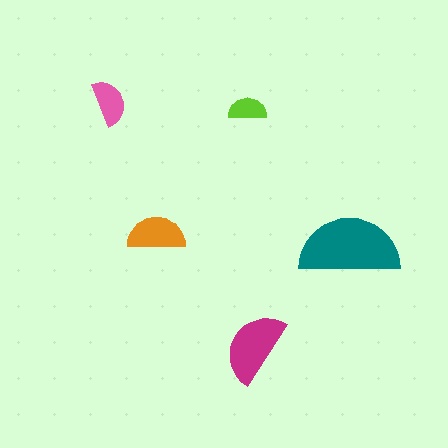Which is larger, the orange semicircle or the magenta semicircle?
The magenta one.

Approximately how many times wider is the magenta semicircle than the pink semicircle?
About 1.5 times wider.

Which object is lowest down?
The magenta semicircle is bottommost.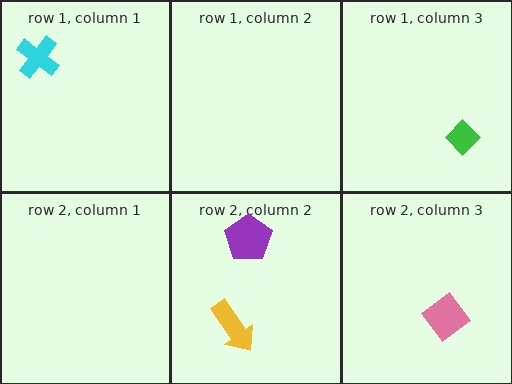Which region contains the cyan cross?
The row 1, column 1 region.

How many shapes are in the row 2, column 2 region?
2.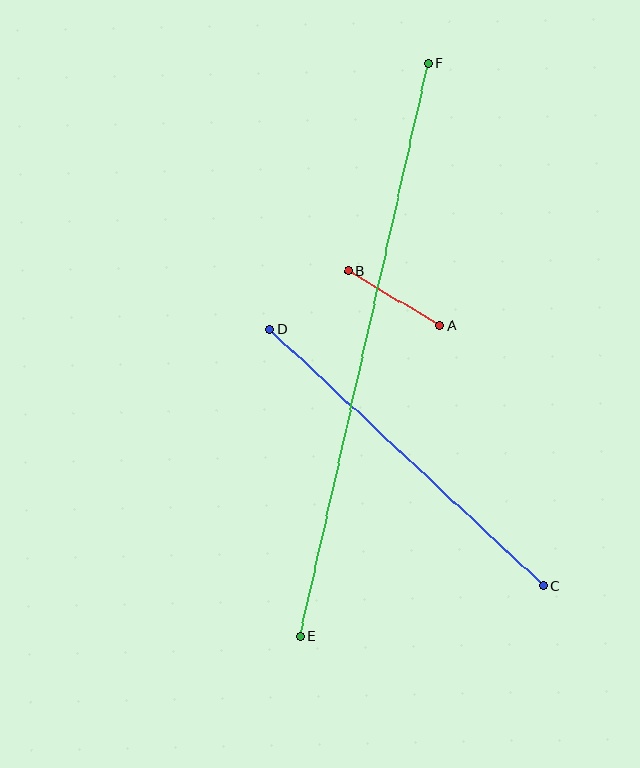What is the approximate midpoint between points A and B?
The midpoint is at approximately (394, 298) pixels.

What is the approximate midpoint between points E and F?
The midpoint is at approximately (364, 350) pixels.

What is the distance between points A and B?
The distance is approximately 106 pixels.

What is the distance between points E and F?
The distance is approximately 588 pixels.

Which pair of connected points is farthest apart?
Points E and F are farthest apart.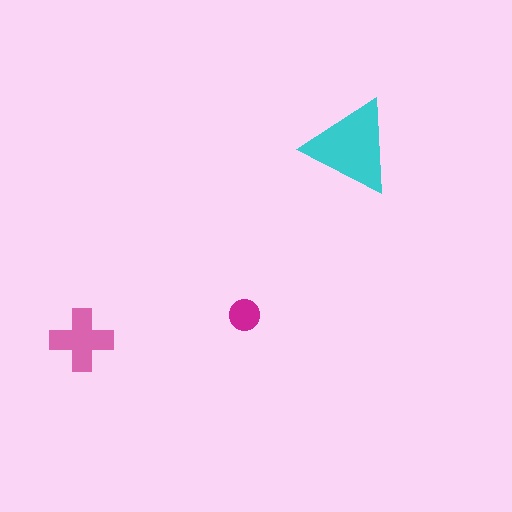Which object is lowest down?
The pink cross is bottommost.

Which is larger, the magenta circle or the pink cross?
The pink cross.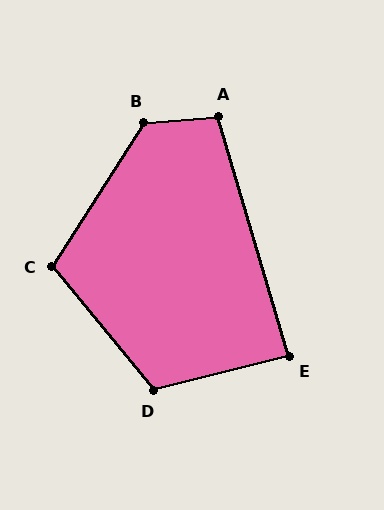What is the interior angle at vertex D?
Approximately 115 degrees (obtuse).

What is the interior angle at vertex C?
Approximately 108 degrees (obtuse).